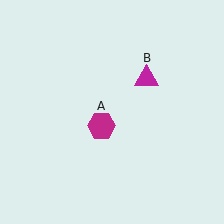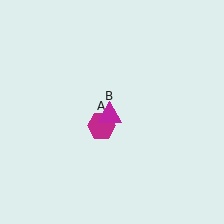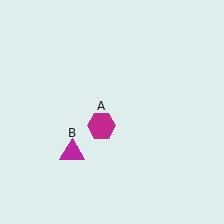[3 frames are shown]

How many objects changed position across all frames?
1 object changed position: magenta triangle (object B).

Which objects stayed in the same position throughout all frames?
Magenta hexagon (object A) remained stationary.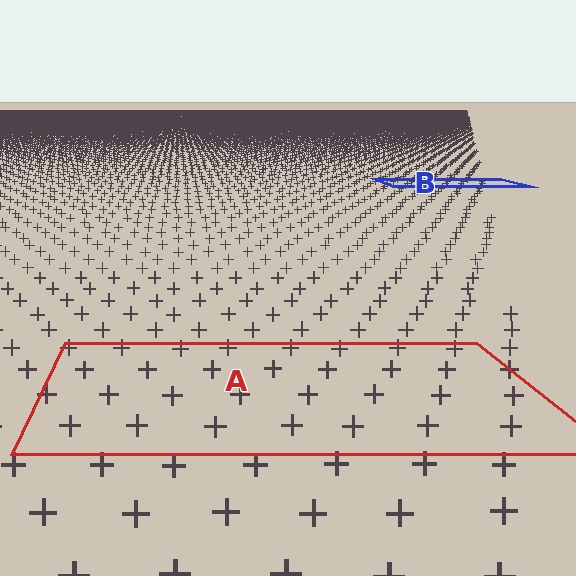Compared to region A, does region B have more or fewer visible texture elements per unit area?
Region B has more texture elements per unit area — they are packed more densely because it is farther away.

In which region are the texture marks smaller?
The texture marks are smaller in region B, because it is farther away.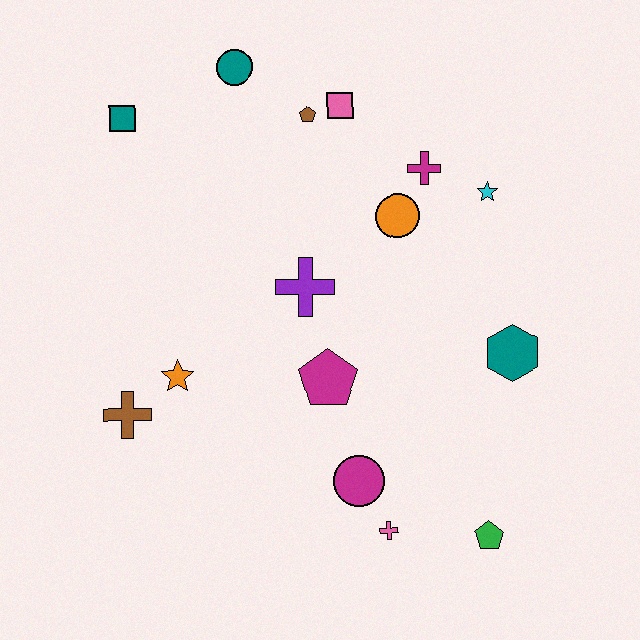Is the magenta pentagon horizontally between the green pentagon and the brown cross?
Yes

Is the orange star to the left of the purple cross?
Yes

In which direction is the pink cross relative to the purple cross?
The pink cross is below the purple cross.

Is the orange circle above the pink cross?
Yes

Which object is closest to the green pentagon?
The pink cross is closest to the green pentagon.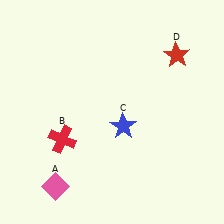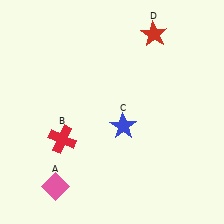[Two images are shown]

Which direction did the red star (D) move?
The red star (D) moved left.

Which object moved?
The red star (D) moved left.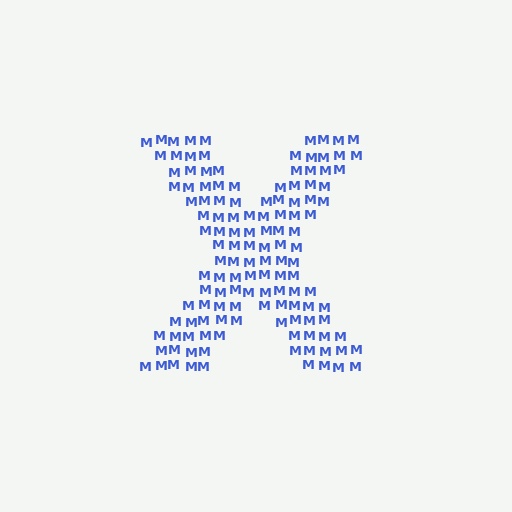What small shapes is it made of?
It is made of small letter M's.